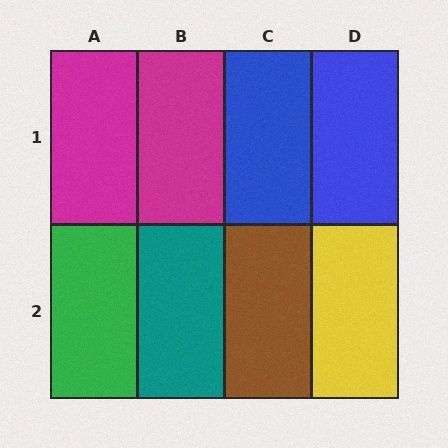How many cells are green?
1 cell is green.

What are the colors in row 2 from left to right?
Green, teal, brown, yellow.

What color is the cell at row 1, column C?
Blue.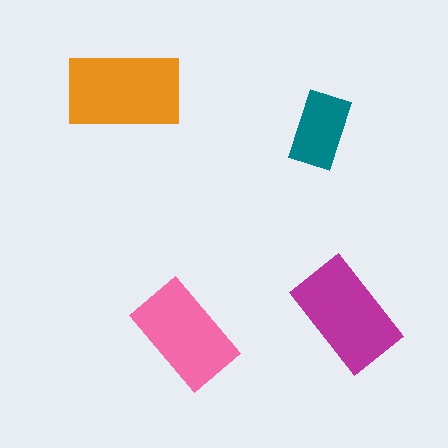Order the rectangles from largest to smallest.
the orange one, the magenta one, the pink one, the teal one.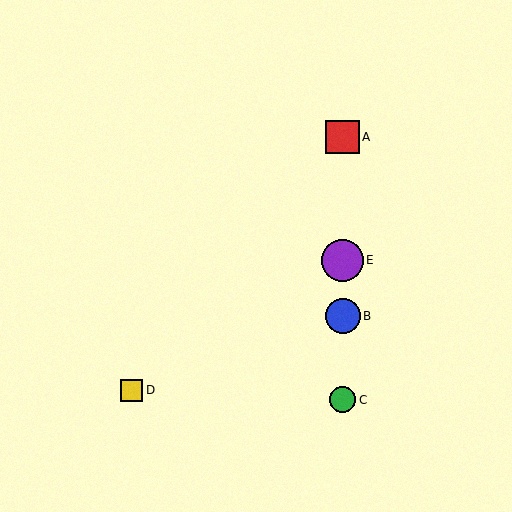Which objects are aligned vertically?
Objects A, B, C, E are aligned vertically.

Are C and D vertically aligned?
No, C is at x≈343 and D is at x≈132.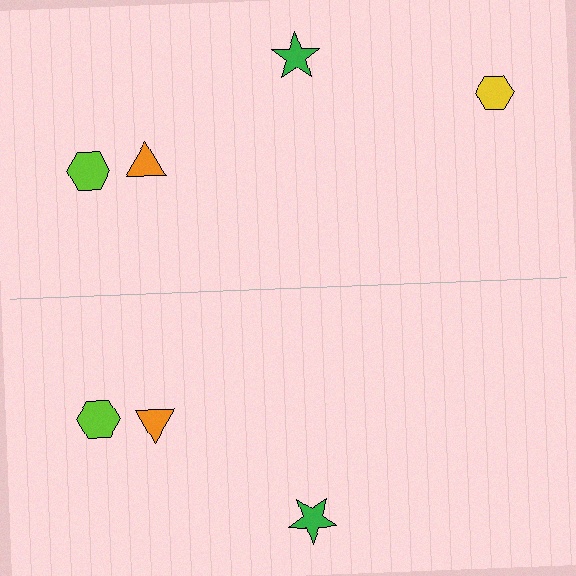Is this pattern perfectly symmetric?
No, the pattern is not perfectly symmetric. A yellow hexagon is missing from the bottom side.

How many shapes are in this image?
There are 7 shapes in this image.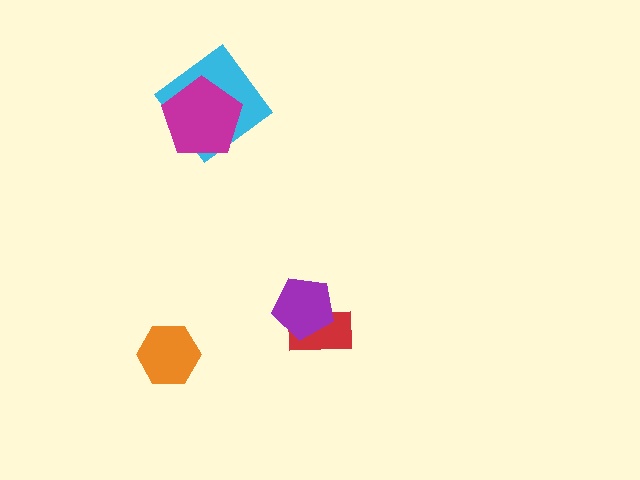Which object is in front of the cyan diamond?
The magenta pentagon is in front of the cyan diamond.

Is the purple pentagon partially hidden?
No, no other shape covers it.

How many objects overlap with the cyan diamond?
1 object overlaps with the cyan diamond.